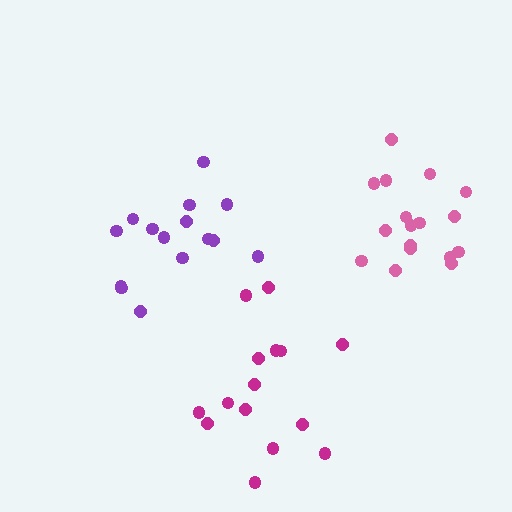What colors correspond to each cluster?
The clusters are colored: pink, purple, magenta.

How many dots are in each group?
Group 1: 17 dots, Group 2: 15 dots, Group 3: 15 dots (47 total).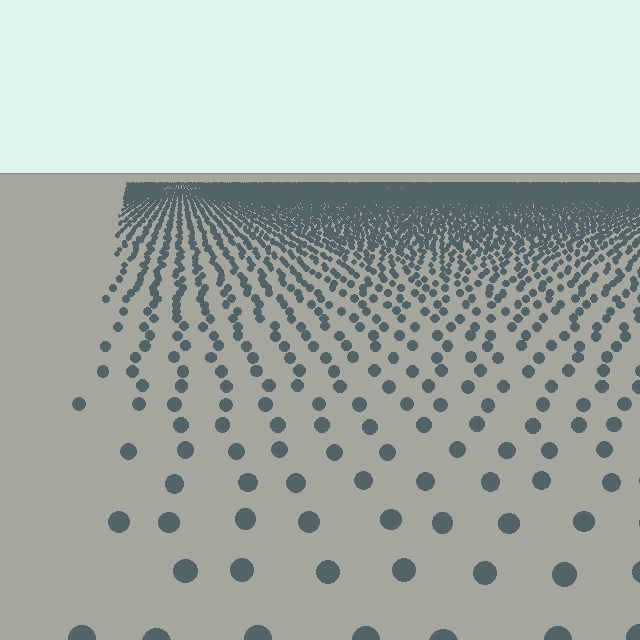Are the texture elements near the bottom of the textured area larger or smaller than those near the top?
Larger. Near the bottom, elements are closer to the viewer and appear at a bigger on-screen size.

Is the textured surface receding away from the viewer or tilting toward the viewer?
The surface is receding away from the viewer. Texture elements get smaller and denser toward the top.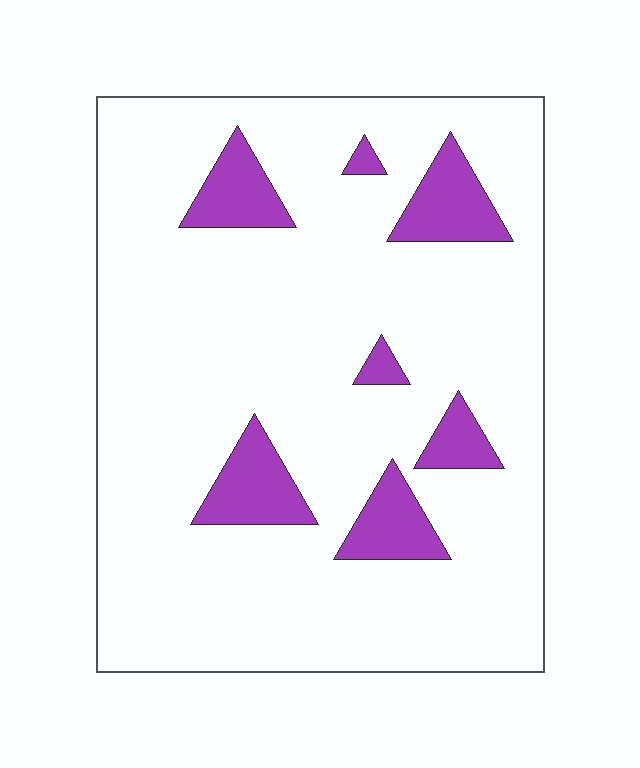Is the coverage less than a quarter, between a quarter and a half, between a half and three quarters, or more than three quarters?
Less than a quarter.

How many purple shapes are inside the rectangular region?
7.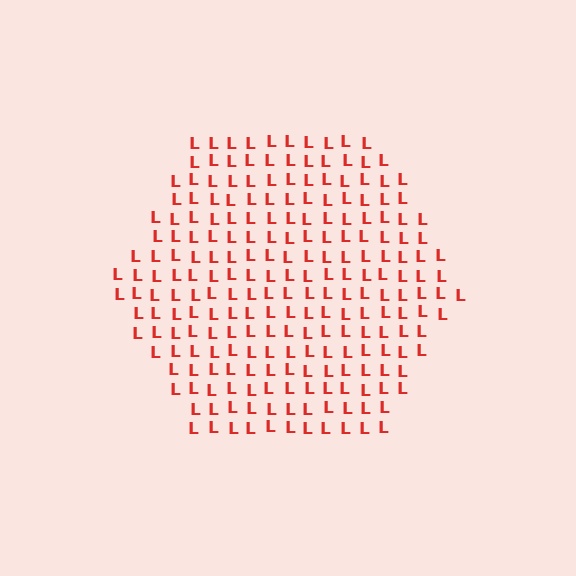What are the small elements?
The small elements are letter L's.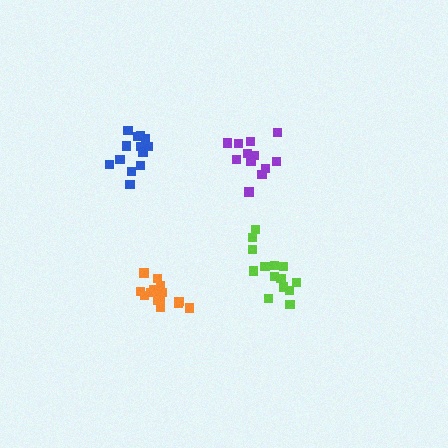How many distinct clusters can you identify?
There are 4 distinct clusters.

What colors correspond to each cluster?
The clusters are colored: lime, orange, blue, purple.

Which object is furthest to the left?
The blue cluster is leftmost.